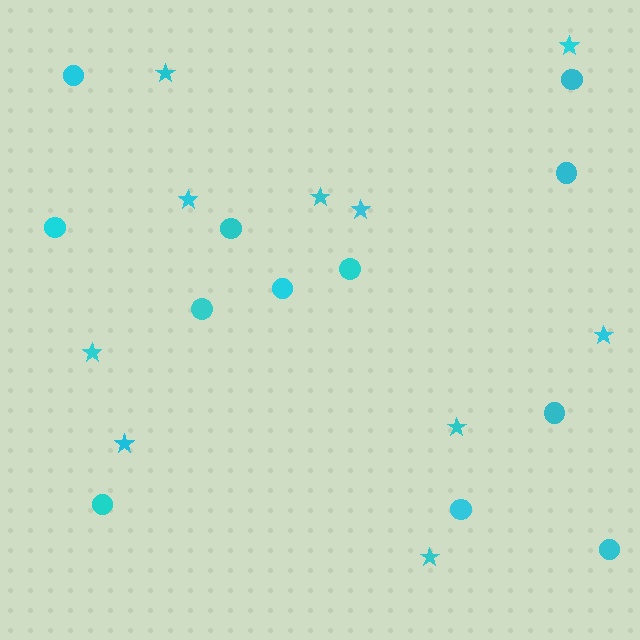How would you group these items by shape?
There are 2 groups: one group of stars (10) and one group of circles (12).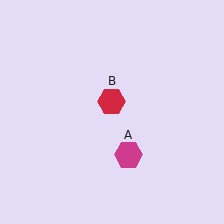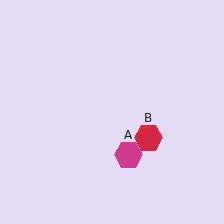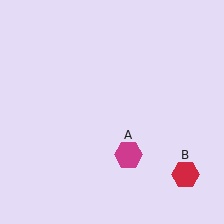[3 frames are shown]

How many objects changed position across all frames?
1 object changed position: red hexagon (object B).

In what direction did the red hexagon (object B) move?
The red hexagon (object B) moved down and to the right.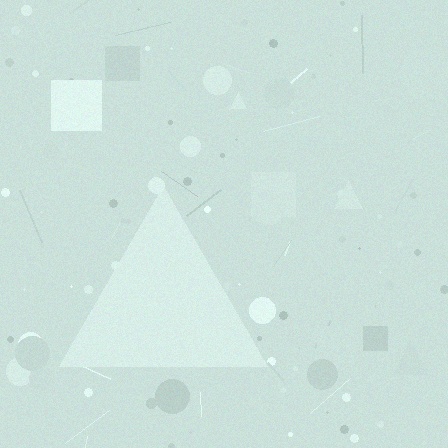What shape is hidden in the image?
A triangle is hidden in the image.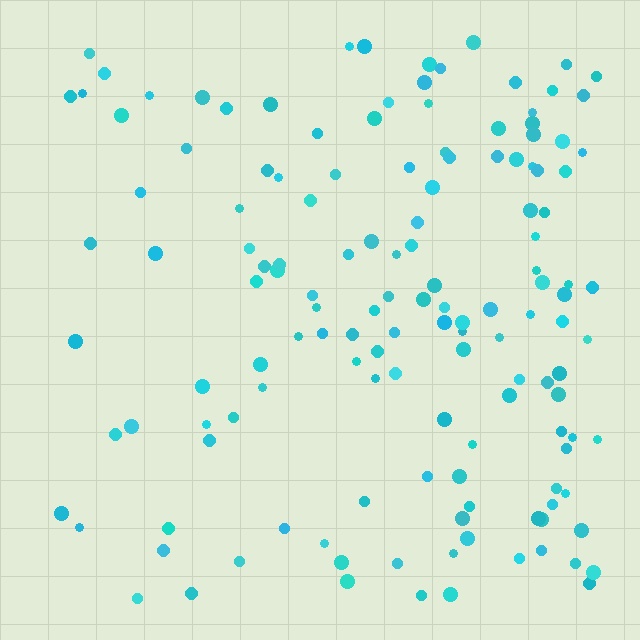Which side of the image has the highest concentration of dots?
The right.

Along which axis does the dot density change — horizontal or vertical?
Horizontal.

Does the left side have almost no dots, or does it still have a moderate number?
Still a moderate number, just noticeably fewer than the right.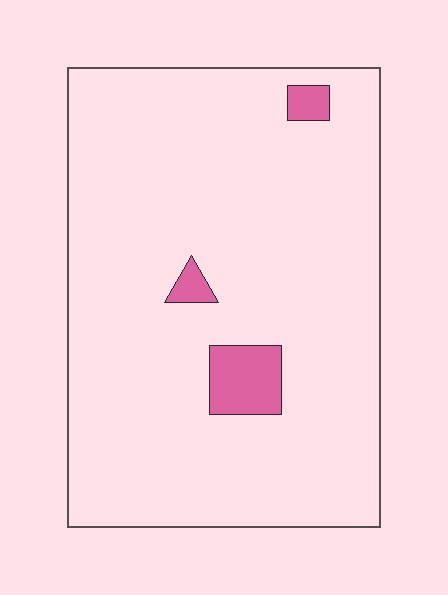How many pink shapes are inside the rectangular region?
3.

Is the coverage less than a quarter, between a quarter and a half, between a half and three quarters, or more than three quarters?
Less than a quarter.